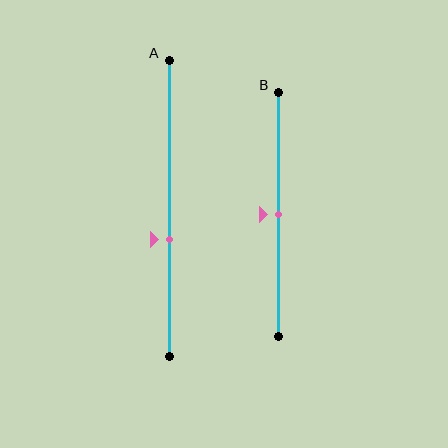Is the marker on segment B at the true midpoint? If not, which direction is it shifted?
Yes, the marker on segment B is at the true midpoint.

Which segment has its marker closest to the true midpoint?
Segment B has its marker closest to the true midpoint.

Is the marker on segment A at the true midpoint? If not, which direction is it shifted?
No, the marker on segment A is shifted downward by about 10% of the segment length.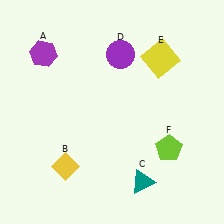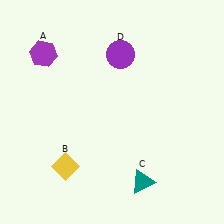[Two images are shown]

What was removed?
The yellow square (E), the lime pentagon (F) were removed in Image 2.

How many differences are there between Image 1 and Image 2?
There are 2 differences between the two images.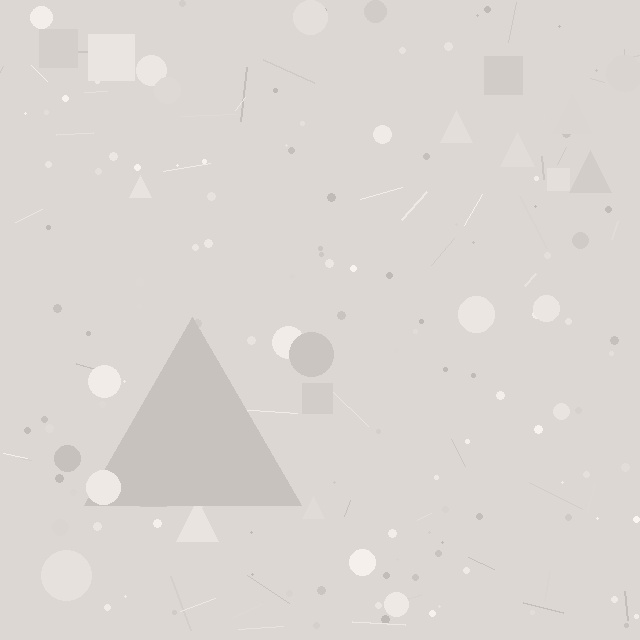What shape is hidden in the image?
A triangle is hidden in the image.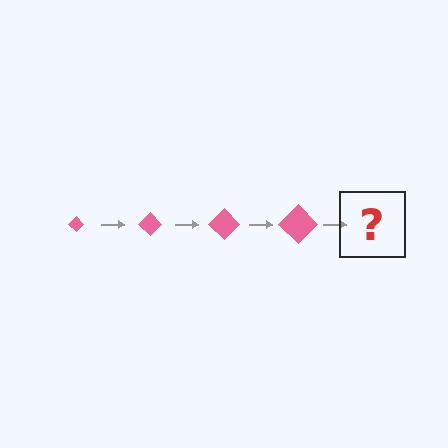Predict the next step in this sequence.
The next step is a pink diamond, larger than the previous one.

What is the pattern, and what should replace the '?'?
The pattern is that the diamond gets progressively larger each step. The '?' should be a pink diamond, larger than the previous one.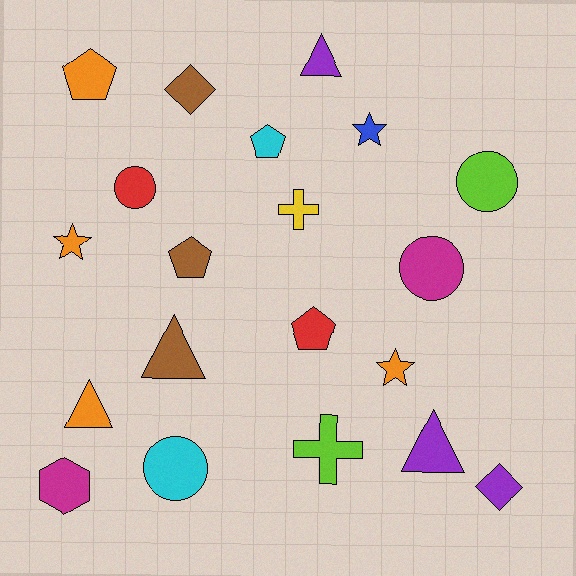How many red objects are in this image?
There are 2 red objects.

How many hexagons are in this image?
There is 1 hexagon.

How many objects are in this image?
There are 20 objects.